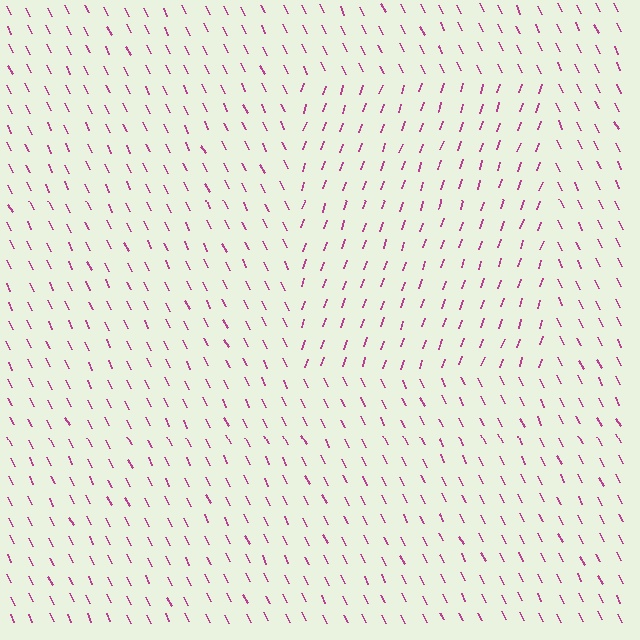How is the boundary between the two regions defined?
The boundary is defined purely by a change in line orientation (approximately 45 degrees difference). All lines are the same color and thickness.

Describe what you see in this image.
The image is filled with small magenta line segments. A rectangle region in the image has lines oriented differently from the surrounding lines, creating a visible texture boundary.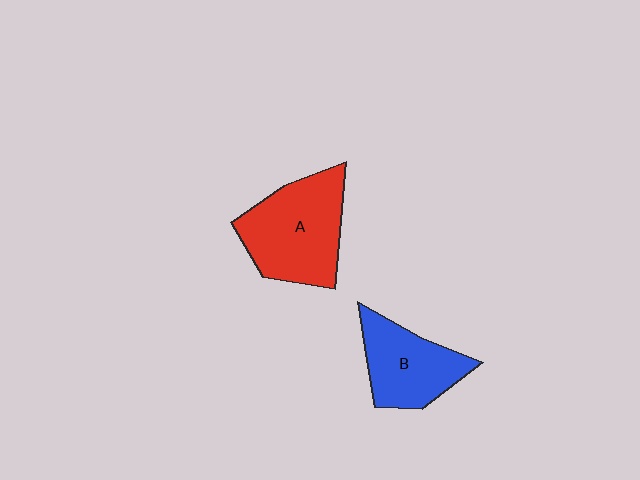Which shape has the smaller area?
Shape B (blue).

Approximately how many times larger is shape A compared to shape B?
Approximately 1.4 times.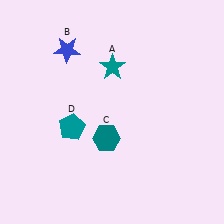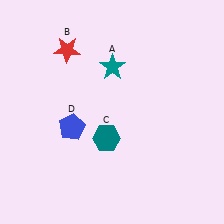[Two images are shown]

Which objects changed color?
B changed from blue to red. D changed from teal to blue.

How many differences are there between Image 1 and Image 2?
There are 2 differences between the two images.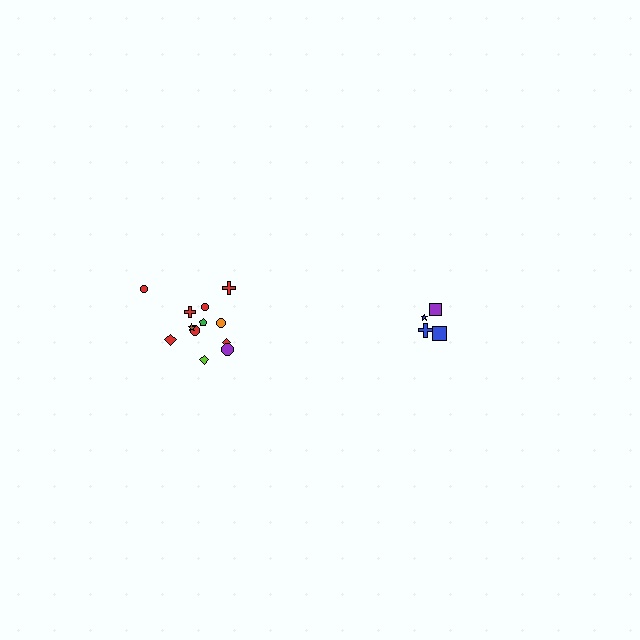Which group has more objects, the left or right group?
The left group.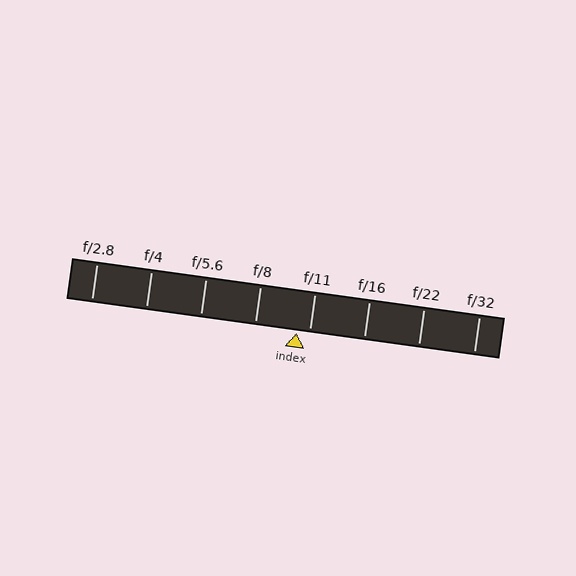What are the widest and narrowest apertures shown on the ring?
The widest aperture shown is f/2.8 and the narrowest is f/32.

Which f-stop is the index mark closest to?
The index mark is closest to f/11.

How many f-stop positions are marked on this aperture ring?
There are 8 f-stop positions marked.